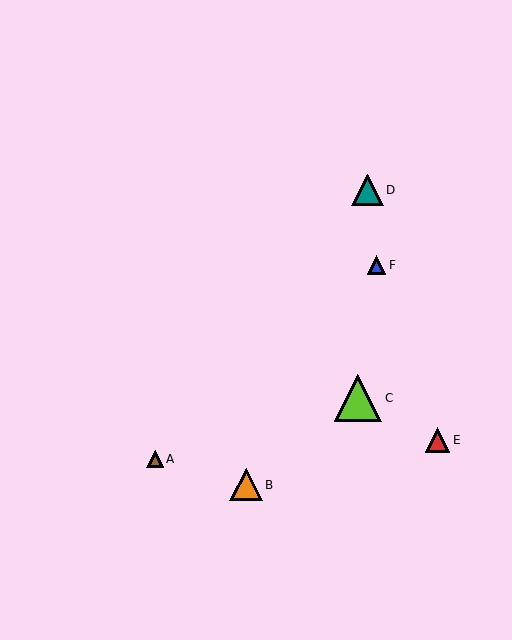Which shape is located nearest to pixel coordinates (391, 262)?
The blue triangle (labeled F) at (377, 265) is nearest to that location.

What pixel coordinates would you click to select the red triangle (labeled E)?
Click at (438, 440) to select the red triangle E.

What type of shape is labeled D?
Shape D is a teal triangle.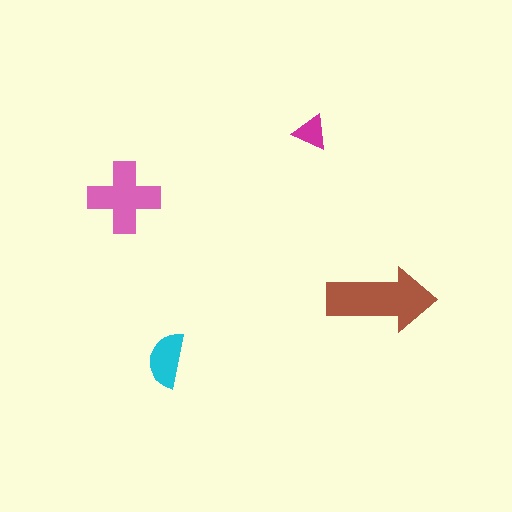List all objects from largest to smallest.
The brown arrow, the pink cross, the cyan semicircle, the magenta triangle.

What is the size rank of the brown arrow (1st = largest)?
1st.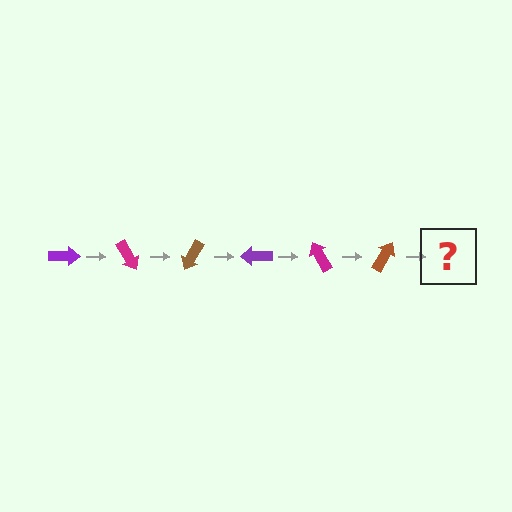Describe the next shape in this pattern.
It should be a purple arrow, rotated 360 degrees from the start.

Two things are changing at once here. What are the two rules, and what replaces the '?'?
The two rules are that it rotates 60 degrees each step and the color cycles through purple, magenta, and brown. The '?' should be a purple arrow, rotated 360 degrees from the start.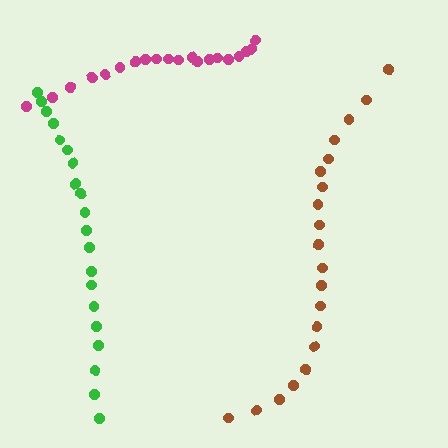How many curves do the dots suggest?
There are 3 distinct paths.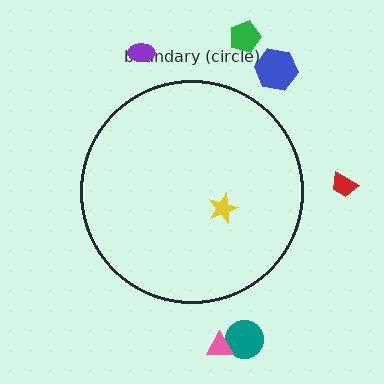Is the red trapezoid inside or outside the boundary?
Outside.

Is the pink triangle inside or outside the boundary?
Outside.